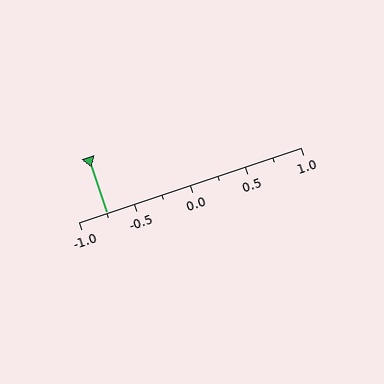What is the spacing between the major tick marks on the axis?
The major ticks are spaced 0.5 apart.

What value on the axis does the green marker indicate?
The marker indicates approximately -0.75.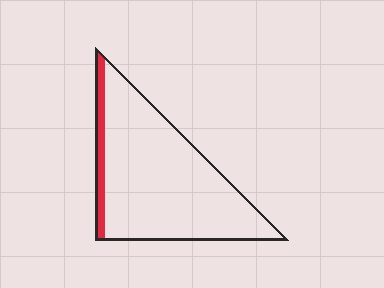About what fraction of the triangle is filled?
About one tenth (1/10).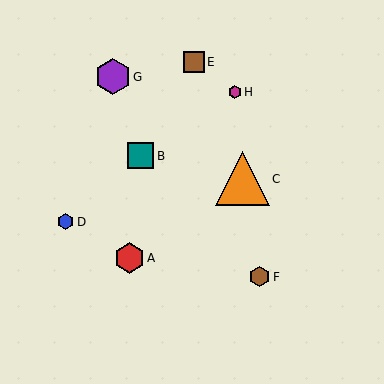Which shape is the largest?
The orange triangle (labeled C) is the largest.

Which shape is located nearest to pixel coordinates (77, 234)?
The blue hexagon (labeled D) at (66, 222) is nearest to that location.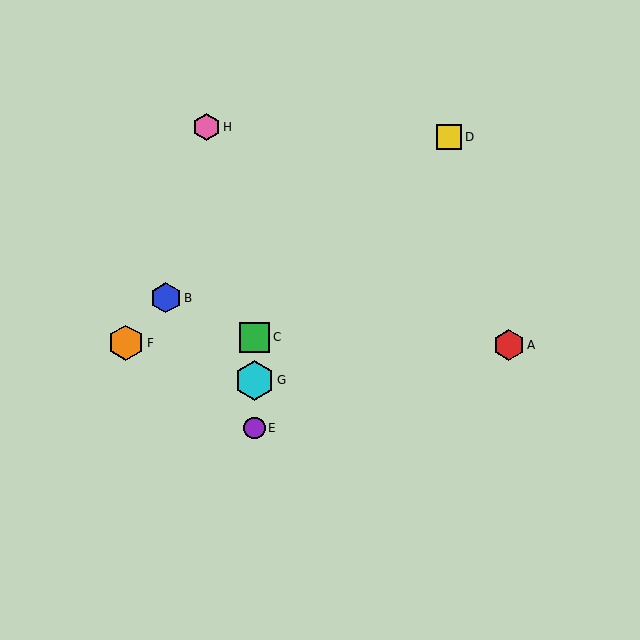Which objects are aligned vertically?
Objects C, E, G are aligned vertically.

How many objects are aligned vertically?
3 objects (C, E, G) are aligned vertically.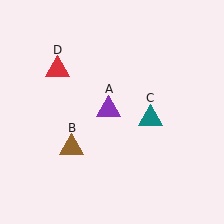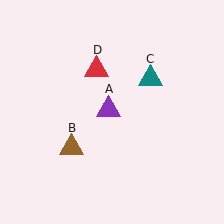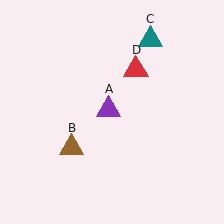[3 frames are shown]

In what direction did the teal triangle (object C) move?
The teal triangle (object C) moved up.